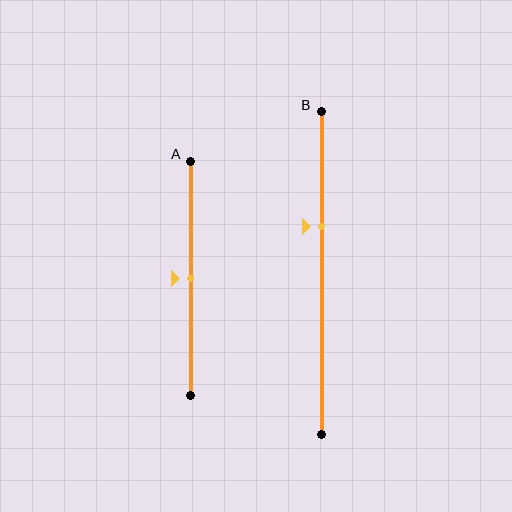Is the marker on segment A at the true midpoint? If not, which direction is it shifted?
Yes, the marker on segment A is at the true midpoint.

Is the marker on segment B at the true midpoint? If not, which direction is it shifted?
No, the marker on segment B is shifted upward by about 14% of the segment length.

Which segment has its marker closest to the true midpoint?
Segment A has its marker closest to the true midpoint.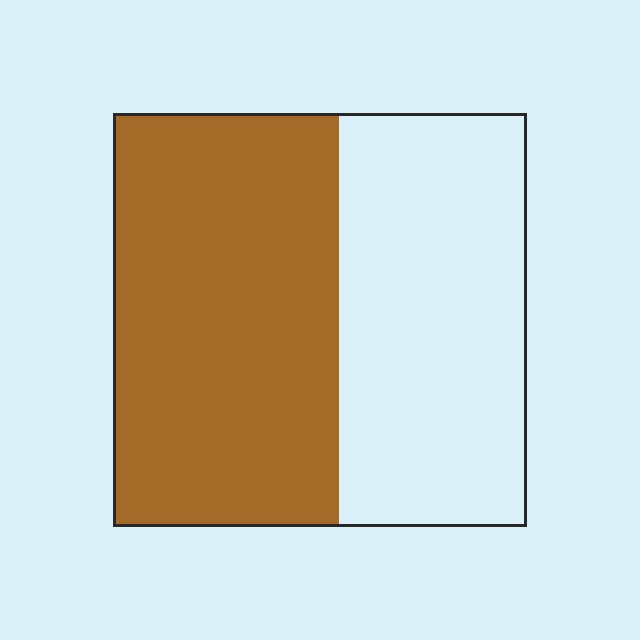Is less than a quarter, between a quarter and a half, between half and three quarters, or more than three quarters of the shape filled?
Between half and three quarters.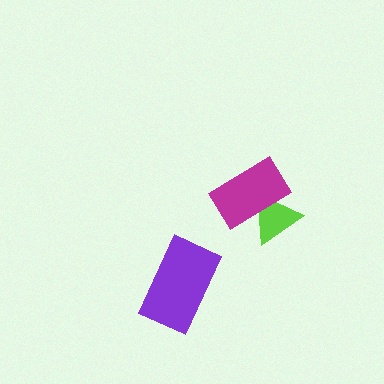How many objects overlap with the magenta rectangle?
1 object overlaps with the magenta rectangle.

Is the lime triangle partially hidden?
Yes, it is partially covered by another shape.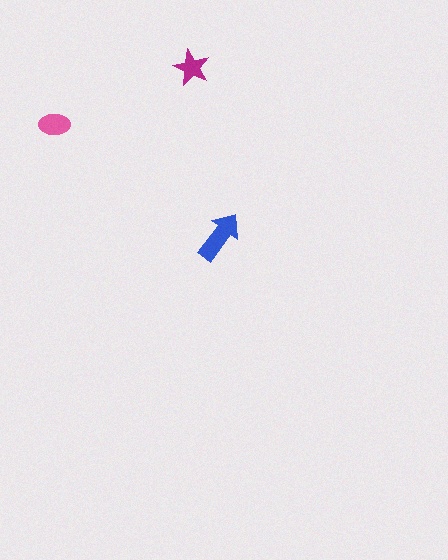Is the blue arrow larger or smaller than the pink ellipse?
Larger.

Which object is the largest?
The blue arrow.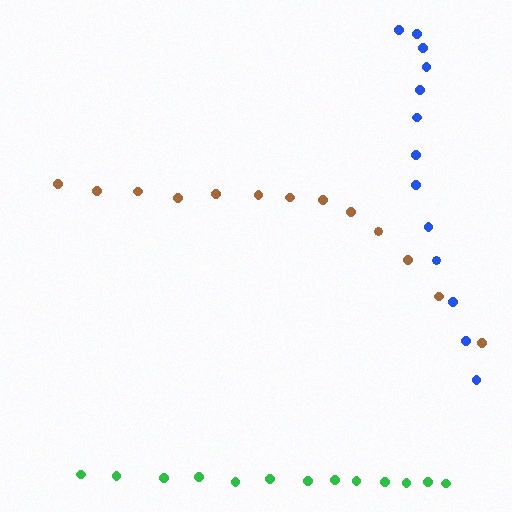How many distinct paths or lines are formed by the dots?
There are 3 distinct paths.